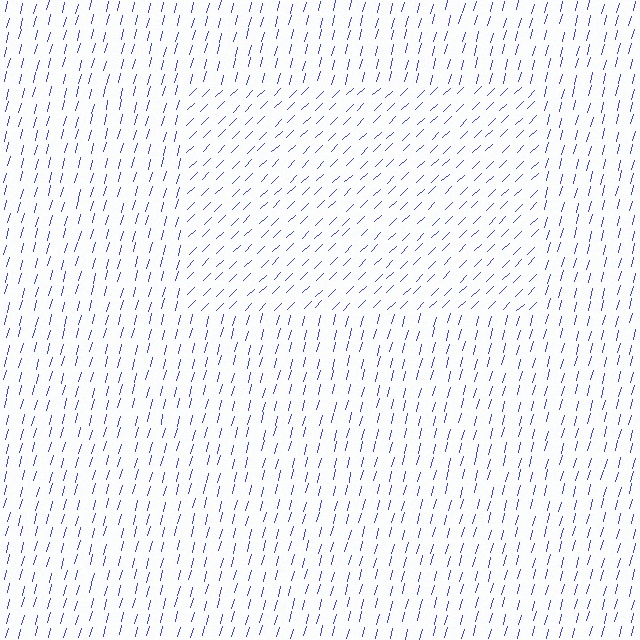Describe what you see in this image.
The image is filled with small blue line segments. A rectangle region in the image has lines oriented differently from the surrounding lines, creating a visible texture boundary.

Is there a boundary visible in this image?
Yes, there is a texture boundary formed by a change in line orientation.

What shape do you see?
I see a rectangle.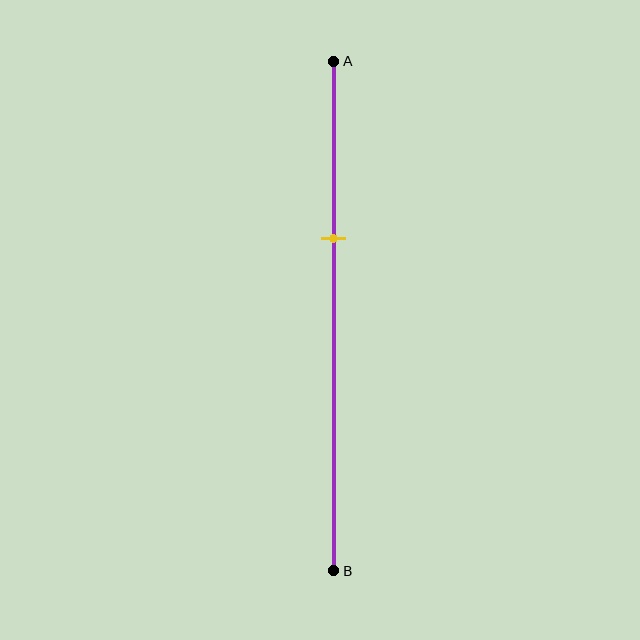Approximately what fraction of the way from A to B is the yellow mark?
The yellow mark is approximately 35% of the way from A to B.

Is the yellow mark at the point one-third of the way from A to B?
Yes, the mark is approximately at the one-third point.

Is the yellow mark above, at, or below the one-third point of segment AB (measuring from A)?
The yellow mark is approximately at the one-third point of segment AB.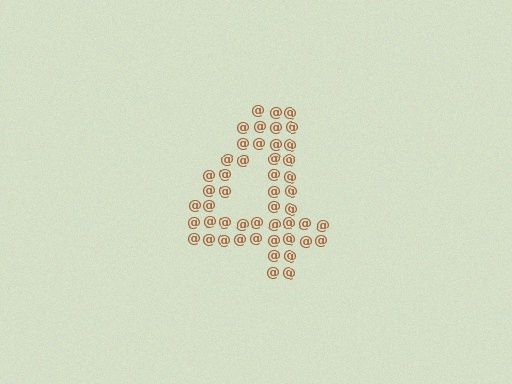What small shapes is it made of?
It is made of small at signs.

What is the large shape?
The large shape is the digit 4.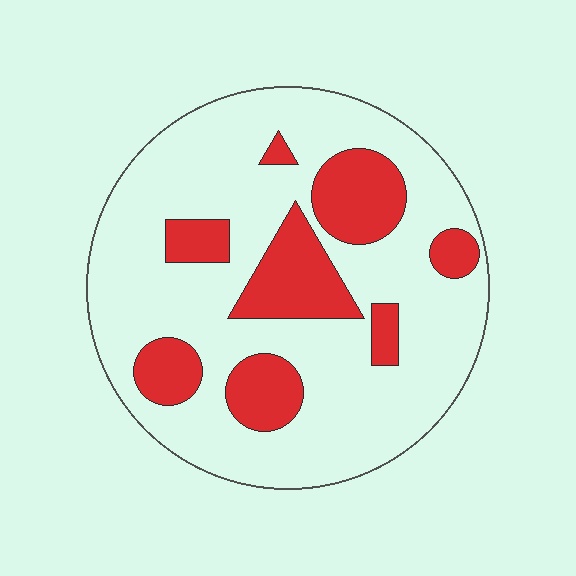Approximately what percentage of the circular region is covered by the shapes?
Approximately 25%.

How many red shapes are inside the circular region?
8.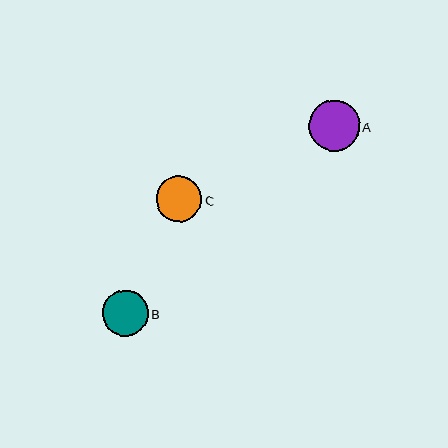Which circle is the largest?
Circle A is the largest with a size of approximately 51 pixels.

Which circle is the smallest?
Circle C is the smallest with a size of approximately 45 pixels.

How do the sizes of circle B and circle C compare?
Circle B and circle C are approximately the same size.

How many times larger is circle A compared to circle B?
Circle A is approximately 1.1 times the size of circle B.